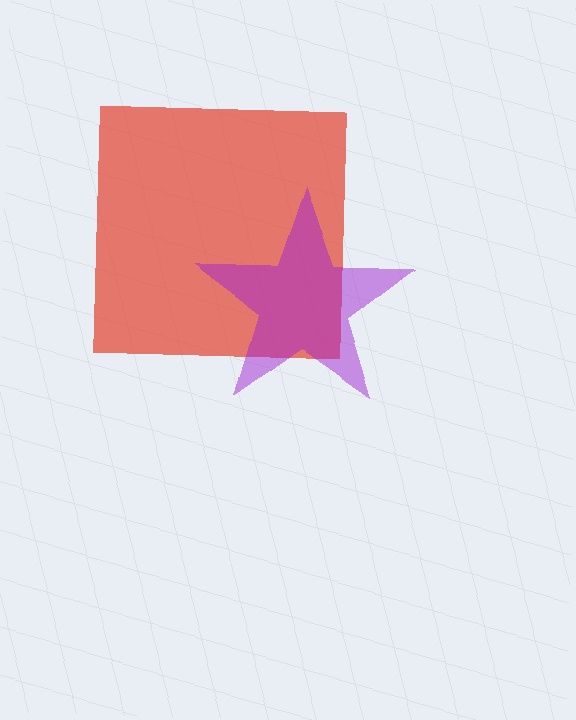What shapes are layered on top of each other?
The layered shapes are: a red square, a purple star.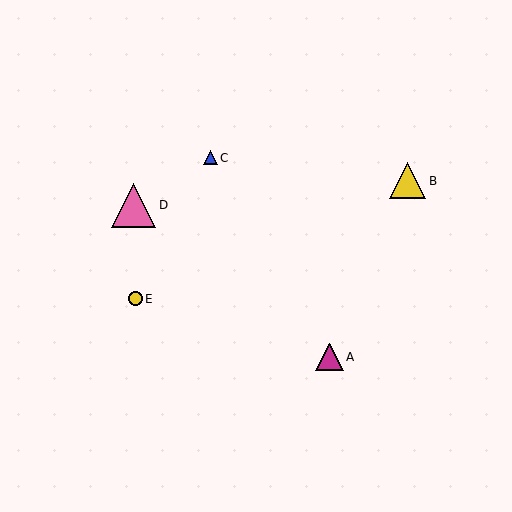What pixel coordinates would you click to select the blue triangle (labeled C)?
Click at (210, 158) to select the blue triangle C.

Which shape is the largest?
The pink triangle (labeled D) is the largest.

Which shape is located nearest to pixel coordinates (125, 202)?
The pink triangle (labeled D) at (134, 205) is nearest to that location.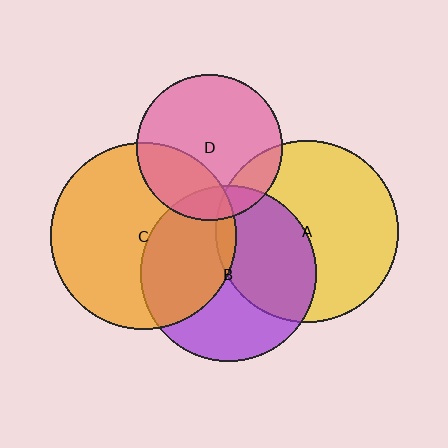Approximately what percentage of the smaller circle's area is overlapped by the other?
Approximately 40%.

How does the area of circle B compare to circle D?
Approximately 1.5 times.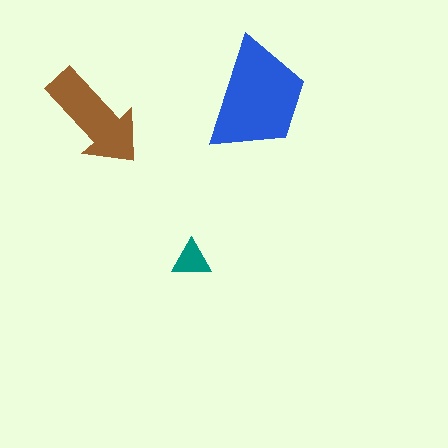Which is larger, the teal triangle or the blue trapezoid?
The blue trapezoid.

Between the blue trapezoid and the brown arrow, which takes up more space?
The blue trapezoid.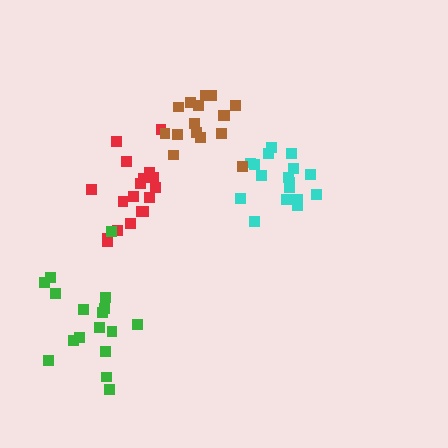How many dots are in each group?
Group 1: 17 dots, Group 2: 18 dots, Group 3: 16 dots, Group 4: 17 dots (68 total).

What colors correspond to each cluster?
The clusters are colored: cyan, red, brown, green.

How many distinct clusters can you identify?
There are 4 distinct clusters.